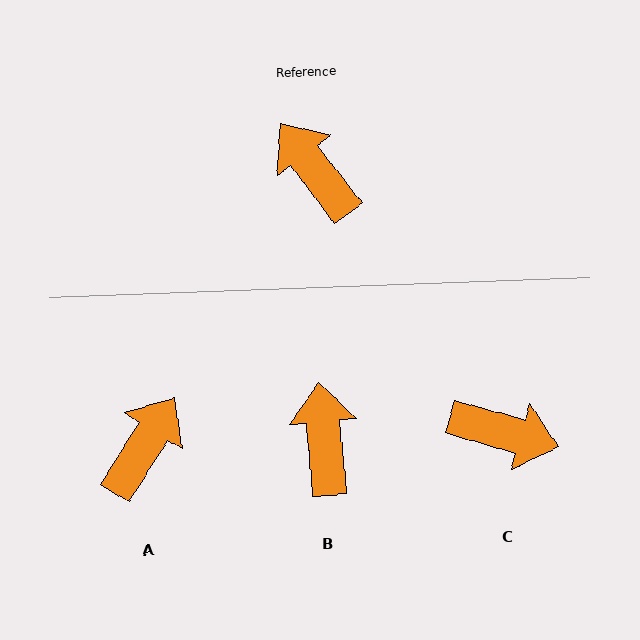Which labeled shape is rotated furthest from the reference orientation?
C, about 143 degrees away.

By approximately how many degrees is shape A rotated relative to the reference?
Approximately 70 degrees clockwise.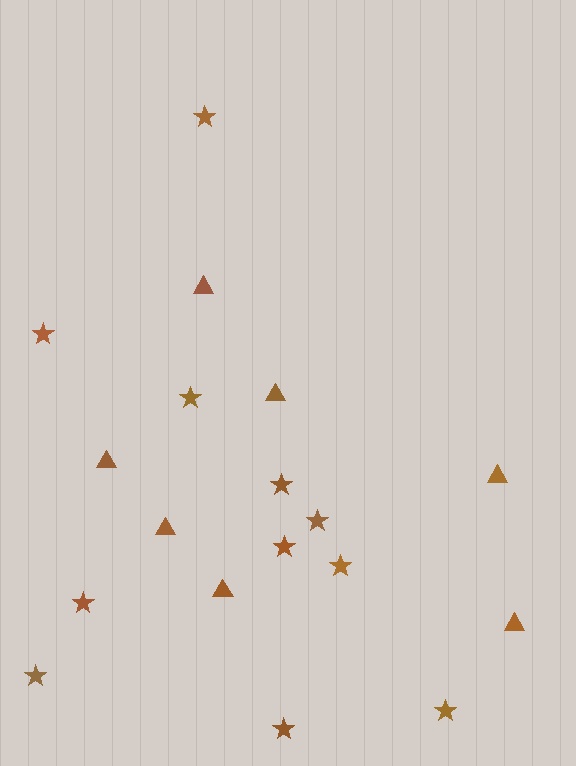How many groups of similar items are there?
There are 2 groups: one group of triangles (7) and one group of stars (11).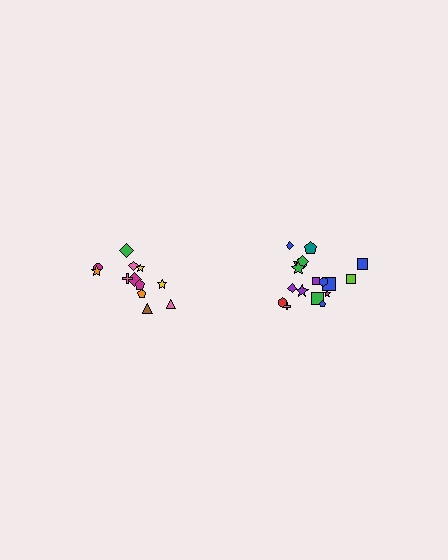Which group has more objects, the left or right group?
The right group.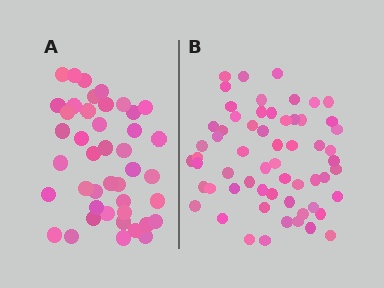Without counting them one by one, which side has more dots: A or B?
Region B (the right region) has more dots.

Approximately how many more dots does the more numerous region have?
Region B has approximately 15 more dots than region A.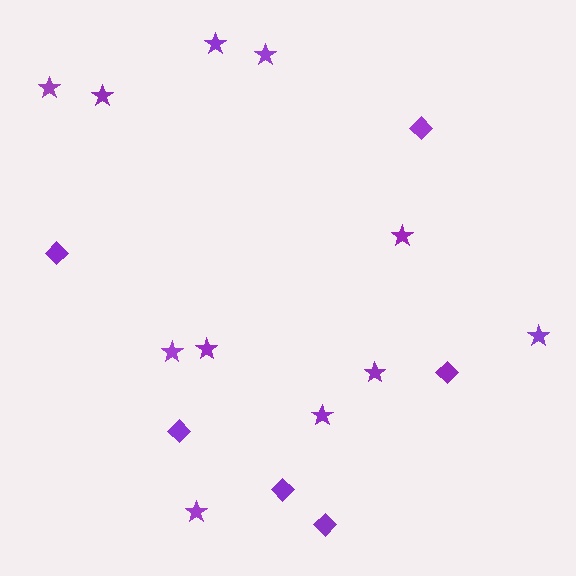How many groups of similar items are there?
There are 2 groups: one group of stars (11) and one group of diamonds (6).